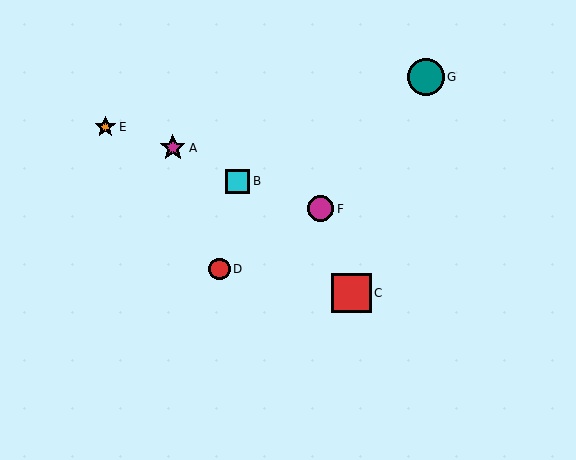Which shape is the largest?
The red square (labeled C) is the largest.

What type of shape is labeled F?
Shape F is a magenta circle.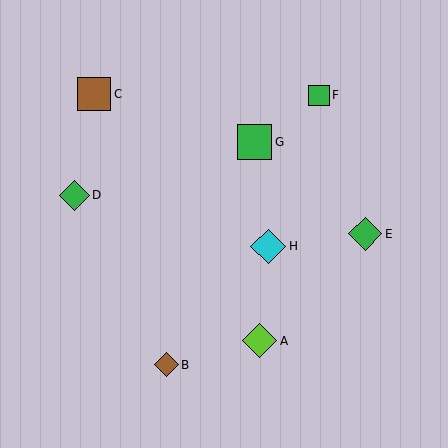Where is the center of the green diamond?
The center of the green diamond is at (365, 234).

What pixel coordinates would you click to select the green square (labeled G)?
Click at (254, 142) to select the green square G.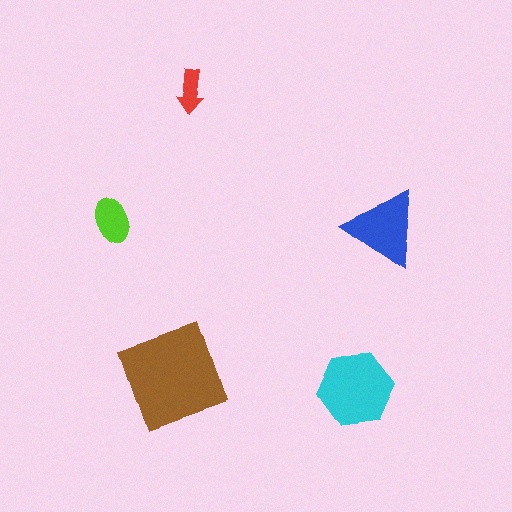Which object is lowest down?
The cyan hexagon is bottommost.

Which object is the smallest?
The red arrow.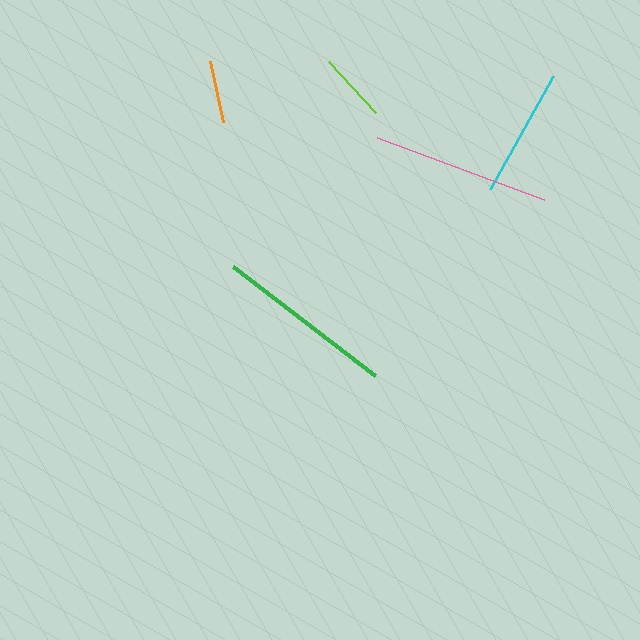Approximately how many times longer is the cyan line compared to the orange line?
The cyan line is approximately 2.1 times the length of the orange line.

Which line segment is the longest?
The green line is the longest at approximately 179 pixels.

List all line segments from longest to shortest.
From longest to shortest: green, pink, cyan, lime, orange.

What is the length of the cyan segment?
The cyan segment is approximately 129 pixels long.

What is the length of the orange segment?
The orange segment is approximately 63 pixels long.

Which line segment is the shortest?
The orange line is the shortest at approximately 63 pixels.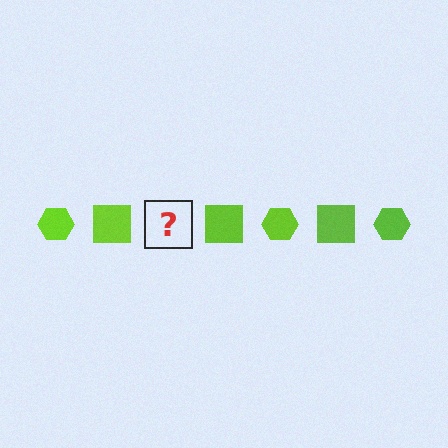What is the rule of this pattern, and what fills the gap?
The rule is that the pattern cycles through hexagon, square shapes in lime. The gap should be filled with a lime hexagon.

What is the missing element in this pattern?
The missing element is a lime hexagon.